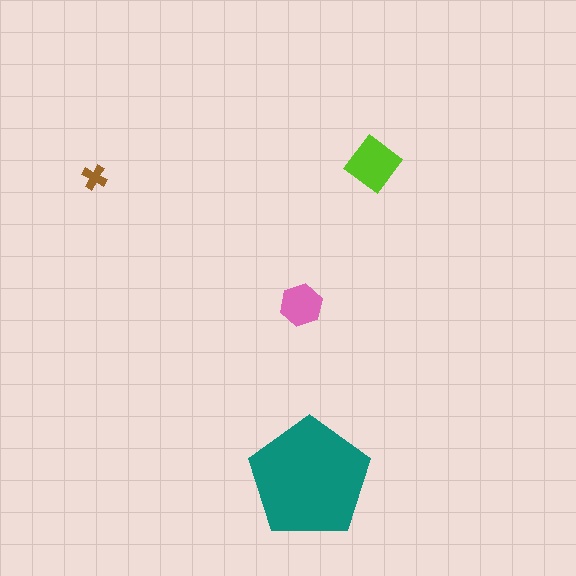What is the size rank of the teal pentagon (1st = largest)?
1st.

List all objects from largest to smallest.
The teal pentagon, the lime diamond, the pink hexagon, the brown cross.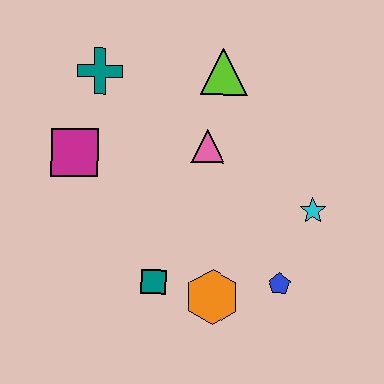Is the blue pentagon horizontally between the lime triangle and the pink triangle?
No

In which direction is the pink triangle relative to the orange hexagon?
The pink triangle is above the orange hexagon.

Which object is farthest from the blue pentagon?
The teal cross is farthest from the blue pentagon.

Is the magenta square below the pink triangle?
Yes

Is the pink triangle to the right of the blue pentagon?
No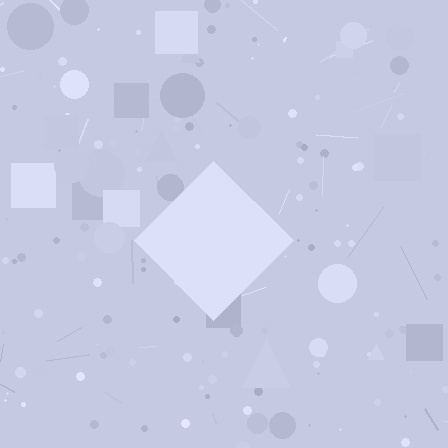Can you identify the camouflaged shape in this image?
The camouflaged shape is a diamond.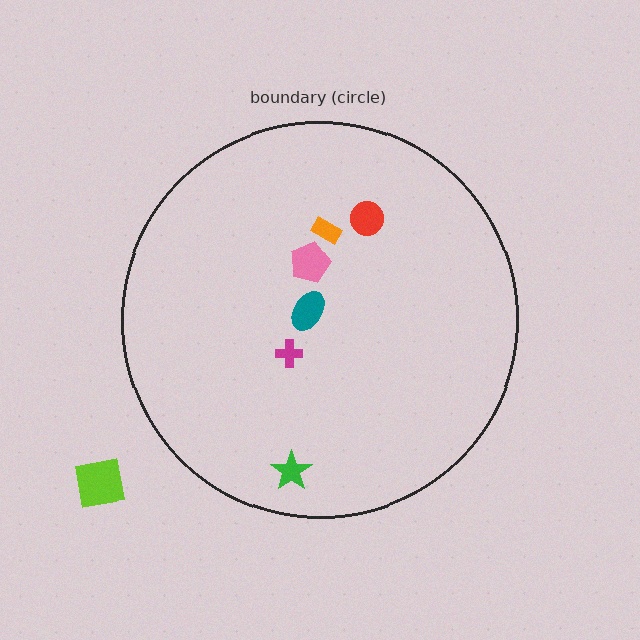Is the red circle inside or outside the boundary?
Inside.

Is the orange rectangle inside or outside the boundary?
Inside.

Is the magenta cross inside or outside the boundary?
Inside.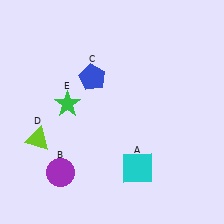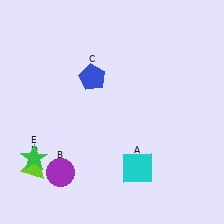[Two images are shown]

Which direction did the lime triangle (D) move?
The lime triangle (D) moved down.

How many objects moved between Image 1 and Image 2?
2 objects moved between the two images.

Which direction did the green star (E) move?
The green star (E) moved down.